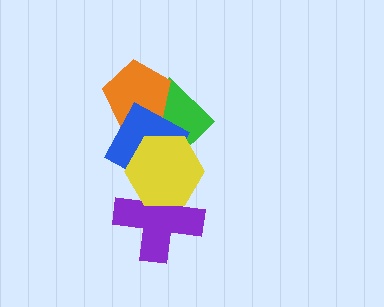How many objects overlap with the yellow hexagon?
3 objects overlap with the yellow hexagon.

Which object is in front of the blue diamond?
The yellow hexagon is in front of the blue diamond.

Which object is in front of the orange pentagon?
The blue diamond is in front of the orange pentagon.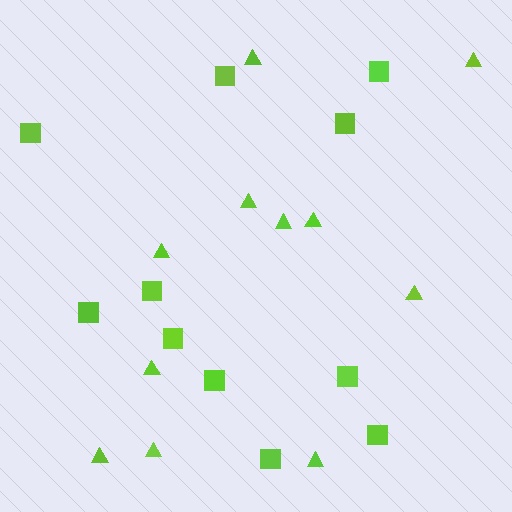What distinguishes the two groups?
There are 2 groups: one group of squares (11) and one group of triangles (11).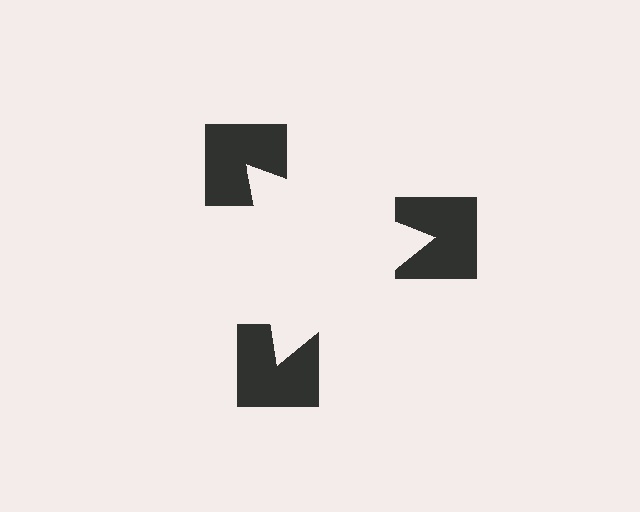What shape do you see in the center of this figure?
An illusory triangle — its edges are inferred from the aligned wedge cuts in the notched squares, not physically drawn.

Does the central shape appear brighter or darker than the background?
It typically appears slightly brighter than the background, even though no actual brightness change is drawn.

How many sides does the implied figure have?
3 sides.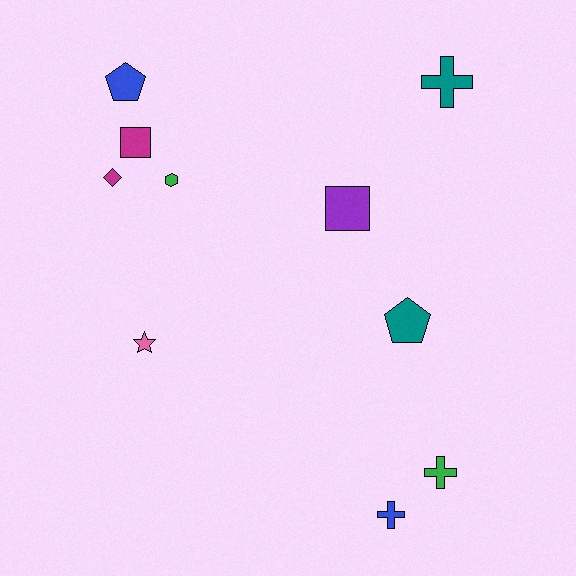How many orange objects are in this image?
There are no orange objects.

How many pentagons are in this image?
There are 2 pentagons.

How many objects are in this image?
There are 10 objects.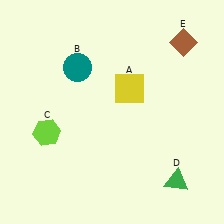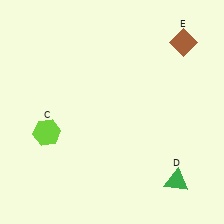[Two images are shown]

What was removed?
The yellow square (A), the teal circle (B) were removed in Image 2.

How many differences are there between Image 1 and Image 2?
There are 2 differences between the two images.